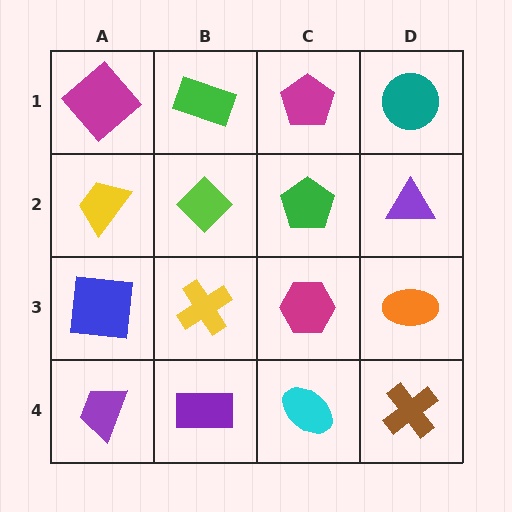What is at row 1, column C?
A magenta pentagon.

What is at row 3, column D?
An orange ellipse.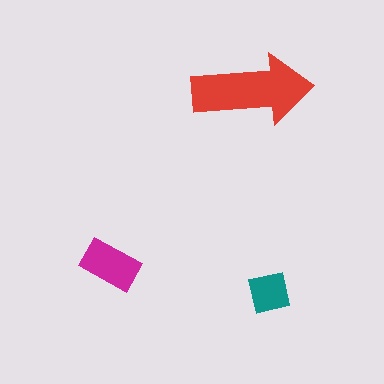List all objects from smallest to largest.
The teal square, the magenta rectangle, the red arrow.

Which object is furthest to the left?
The magenta rectangle is leftmost.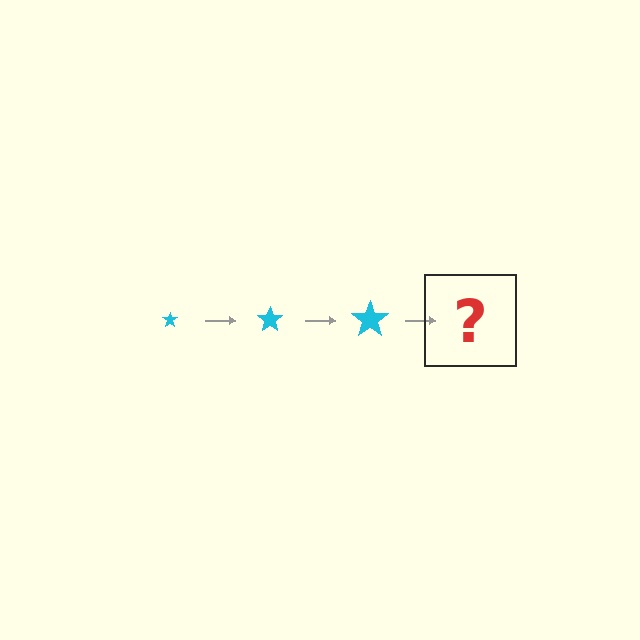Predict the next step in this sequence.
The next step is a cyan star, larger than the previous one.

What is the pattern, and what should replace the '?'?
The pattern is that the star gets progressively larger each step. The '?' should be a cyan star, larger than the previous one.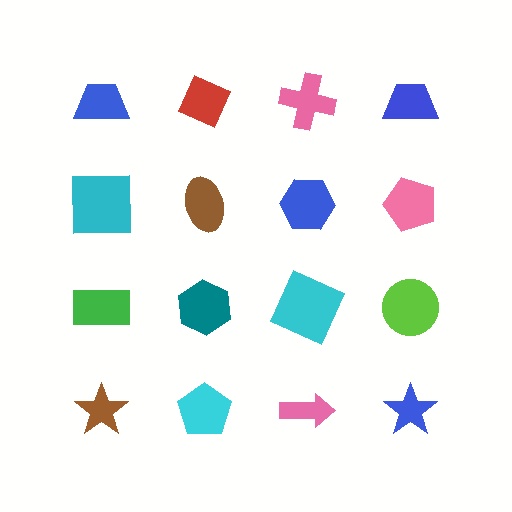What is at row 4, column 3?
A pink arrow.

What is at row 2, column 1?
A cyan square.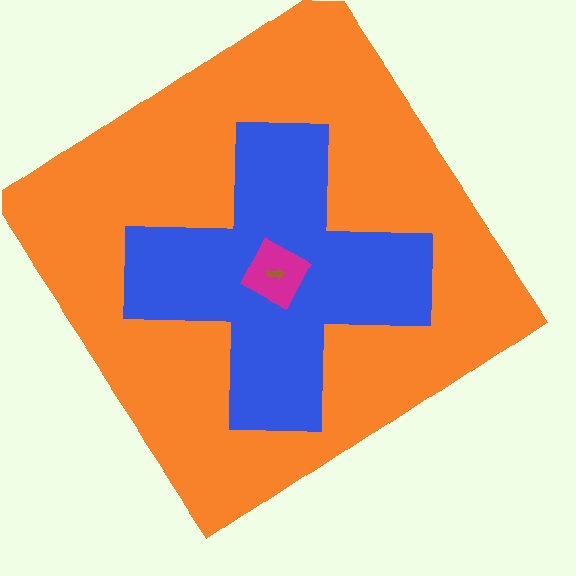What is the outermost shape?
The orange diamond.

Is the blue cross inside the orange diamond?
Yes.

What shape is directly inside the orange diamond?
The blue cross.